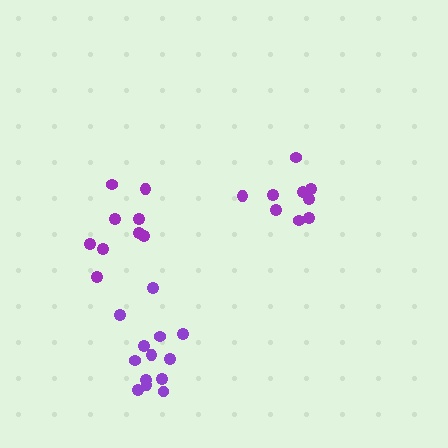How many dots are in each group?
Group 1: 9 dots, Group 2: 9 dots, Group 3: 13 dots (31 total).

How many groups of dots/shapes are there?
There are 3 groups.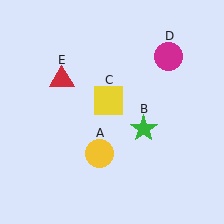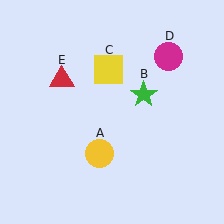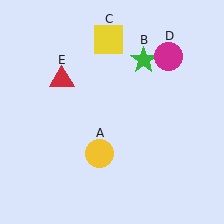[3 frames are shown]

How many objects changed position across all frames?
2 objects changed position: green star (object B), yellow square (object C).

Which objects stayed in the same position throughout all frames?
Yellow circle (object A) and magenta circle (object D) and red triangle (object E) remained stationary.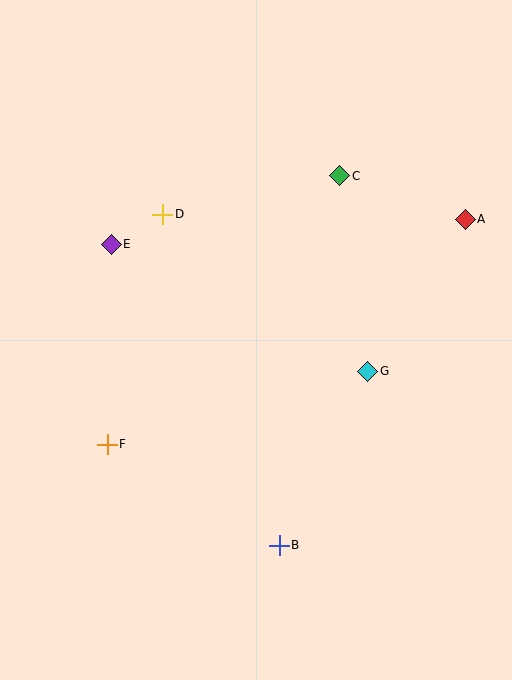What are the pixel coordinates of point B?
Point B is at (279, 545).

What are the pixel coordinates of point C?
Point C is at (339, 176).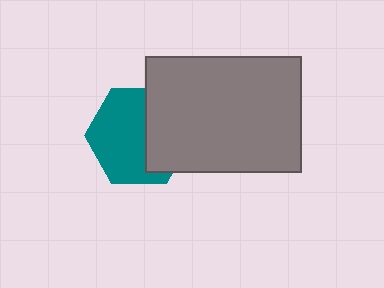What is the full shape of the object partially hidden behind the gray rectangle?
The partially hidden object is a teal hexagon.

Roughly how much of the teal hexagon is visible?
About half of it is visible (roughly 61%).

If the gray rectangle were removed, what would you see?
You would see the complete teal hexagon.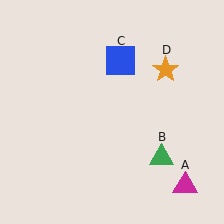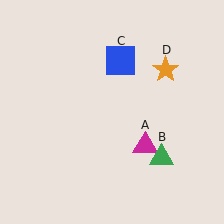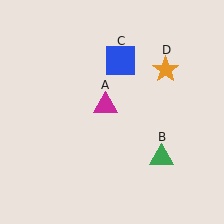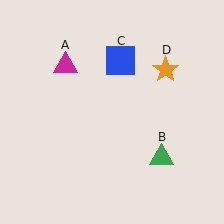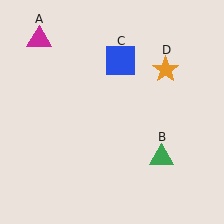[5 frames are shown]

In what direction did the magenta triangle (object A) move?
The magenta triangle (object A) moved up and to the left.